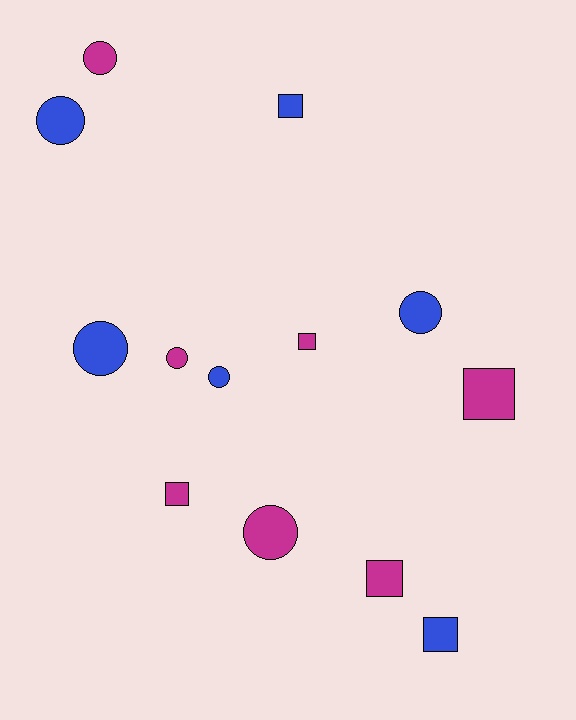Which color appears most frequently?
Magenta, with 7 objects.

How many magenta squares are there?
There are 4 magenta squares.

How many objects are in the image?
There are 13 objects.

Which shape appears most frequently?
Circle, with 7 objects.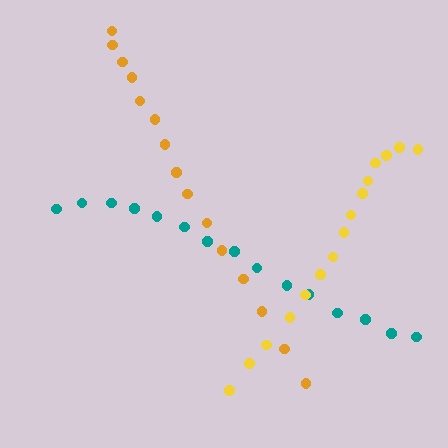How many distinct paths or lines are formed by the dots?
There are 3 distinct paths.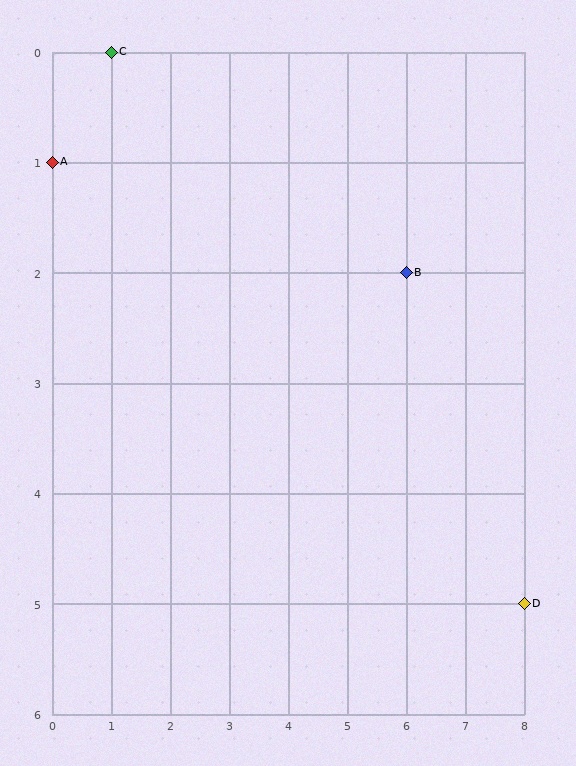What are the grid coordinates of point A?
Point A is at grid coordinates (0, 1).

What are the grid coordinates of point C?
Point C is at grid coordinates (1, 0).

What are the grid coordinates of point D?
Point D is at grid coordinates (8, 5).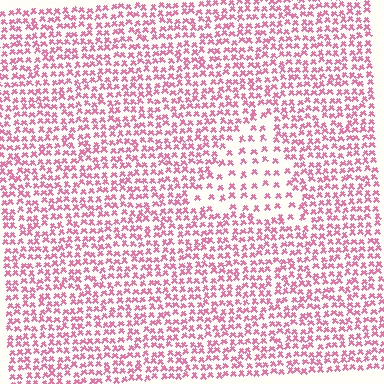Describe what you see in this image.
The image contains small pink elements arranged at two different densities. A triangle-shaped region is visible where the elements are less densely packed than the surrounding area.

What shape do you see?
I see a triangle.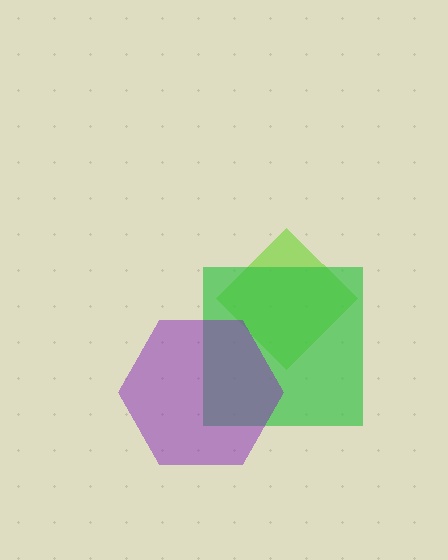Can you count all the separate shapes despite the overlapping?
Yes, there are 3 separate shapes.